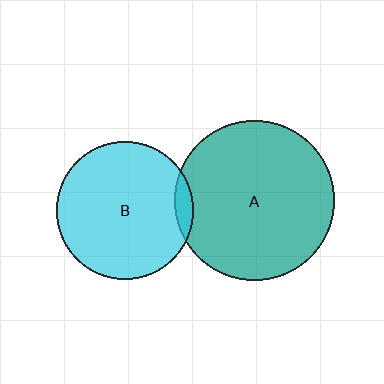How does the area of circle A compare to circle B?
Approximately 1.4 times.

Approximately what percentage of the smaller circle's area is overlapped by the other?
Approximately 5%.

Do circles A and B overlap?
Yes.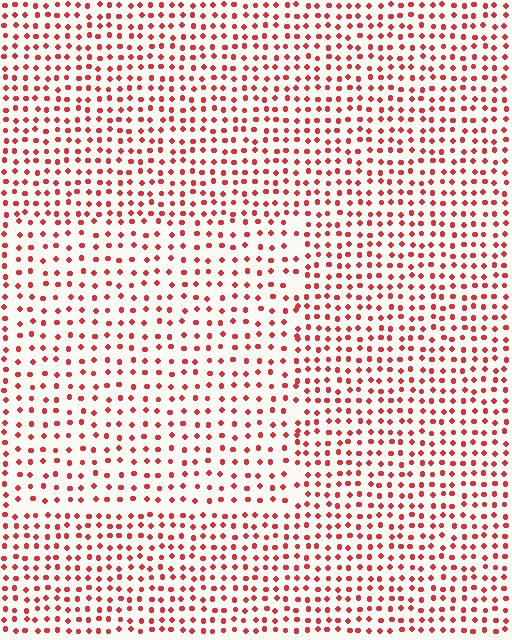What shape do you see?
I see a rectangle.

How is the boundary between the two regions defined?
The boundary is defined by a change in element density (approximately 1.5x ratio). All elements are the same color, size, and shape.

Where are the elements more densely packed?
The elements are more densely packed outside the rectangle boundary.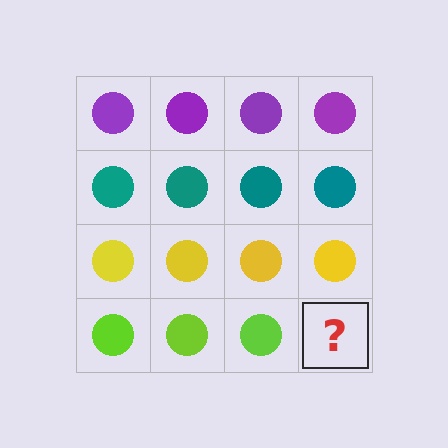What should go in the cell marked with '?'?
The missing cell should contain a lime circle.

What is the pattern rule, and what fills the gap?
The rule is that each row has a consistent color. The gap should be filled with a lime circle.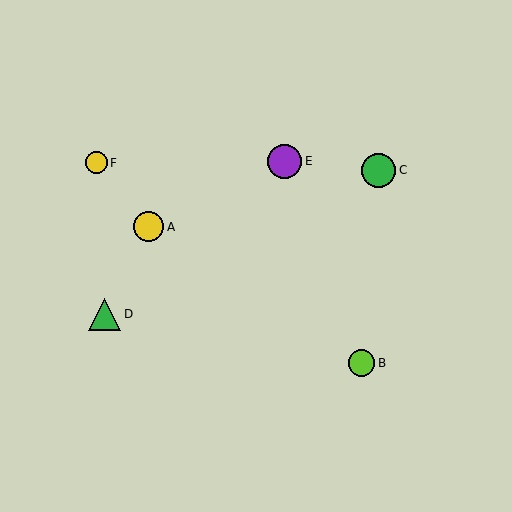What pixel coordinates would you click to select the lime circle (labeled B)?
Click at (362, 363) to select the lime circle B.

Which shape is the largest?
The purple circle (labeled E) is the largest.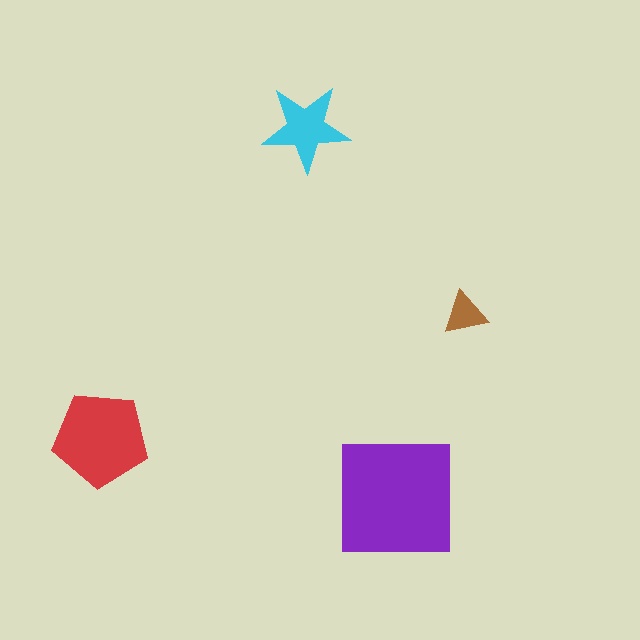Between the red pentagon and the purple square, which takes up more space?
The purple square.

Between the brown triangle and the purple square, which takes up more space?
The purple square.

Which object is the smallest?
The brown triangle.